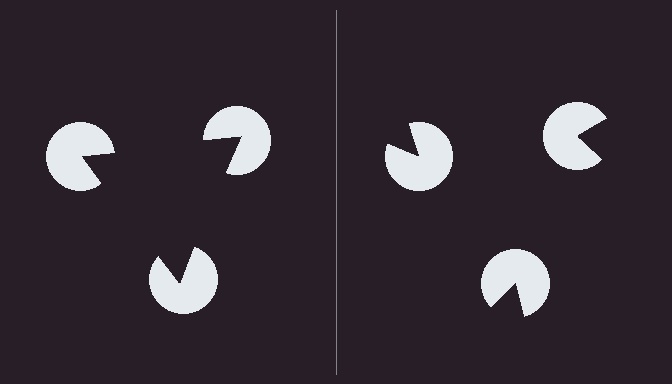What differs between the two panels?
The pac-man discs are positioned identically on both sides; only the wedge orientations differ. On the left they align to a triangle; on the right they are misaligned.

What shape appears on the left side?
An illusory triangle.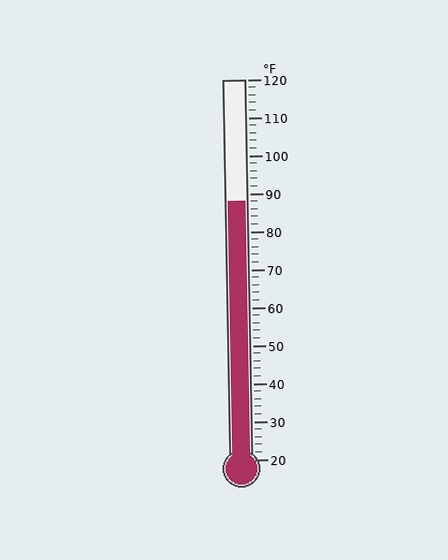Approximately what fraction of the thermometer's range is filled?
The thermometer is filled to approximately 70% of its range.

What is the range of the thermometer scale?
The thermometer scale ranges from 20°F to 120°F.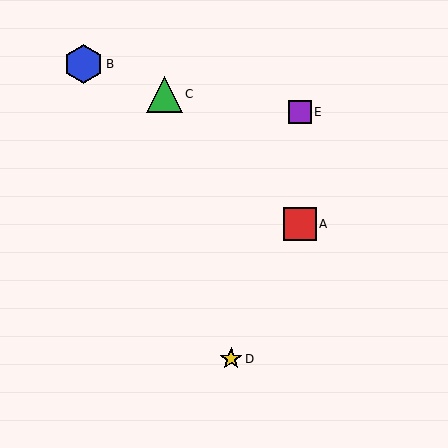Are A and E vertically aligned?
Yes, both are at x≈300.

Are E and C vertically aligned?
No, E is at x≈300 and C is at x≈165.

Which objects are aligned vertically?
Objects A, E are aligned vertically.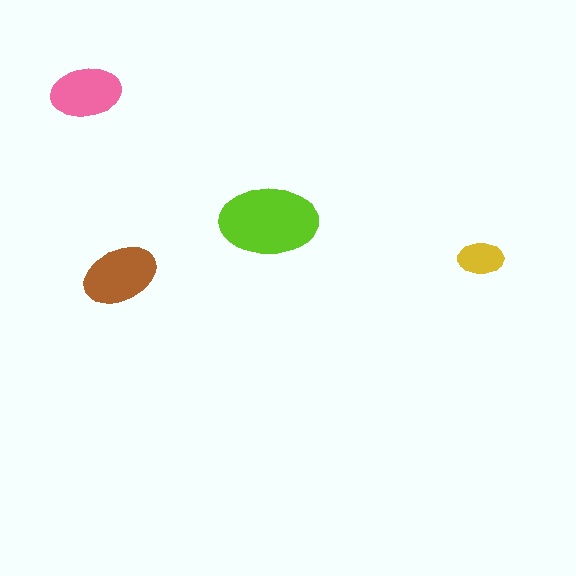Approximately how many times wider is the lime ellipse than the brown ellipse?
About 1.5 times wider.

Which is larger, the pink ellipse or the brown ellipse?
The brown one.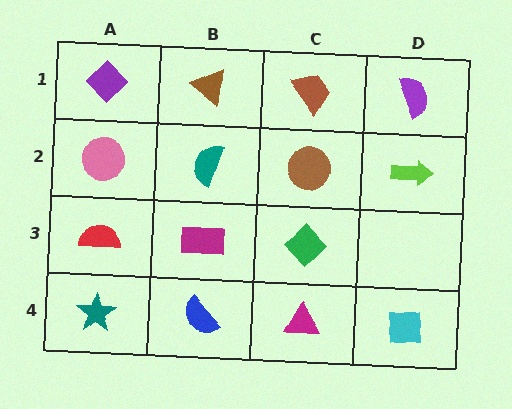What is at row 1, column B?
A brown triangle.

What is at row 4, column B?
A blue semicircle.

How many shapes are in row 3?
3 shapes.